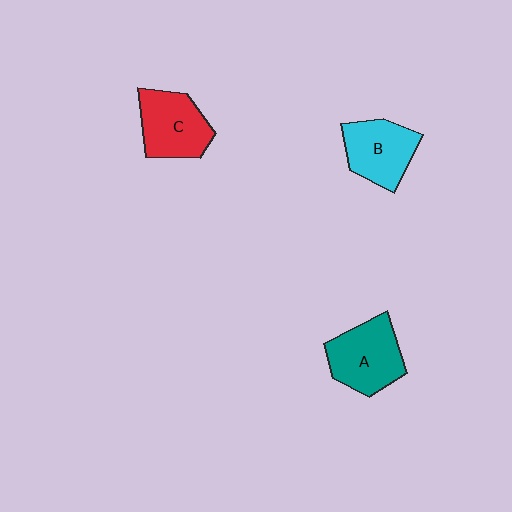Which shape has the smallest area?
Shape B (cyan).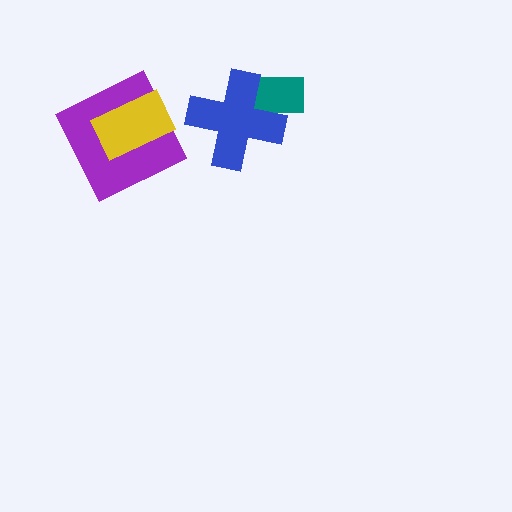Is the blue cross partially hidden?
No, no other shape covers it.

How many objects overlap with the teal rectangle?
1 object overlaps with the teal rectangle.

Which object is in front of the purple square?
The yellow rectangle is in front of the purple square.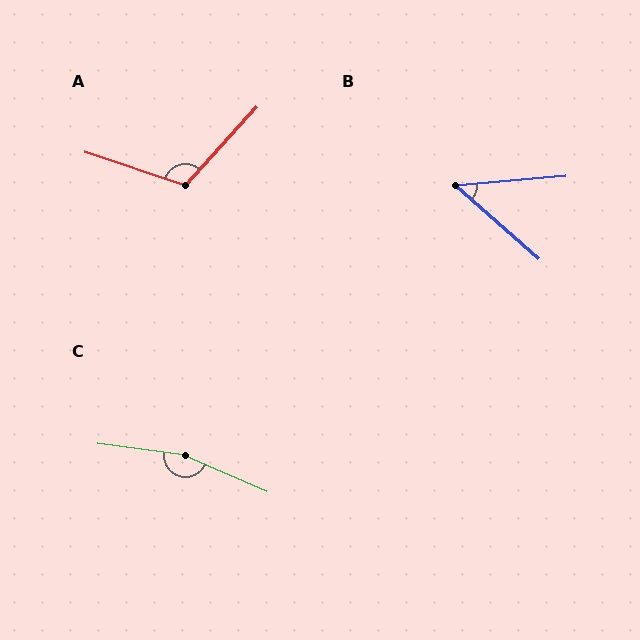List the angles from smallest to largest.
B (46°), A (114°), C (164°).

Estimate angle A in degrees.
Approximately 114 degrees.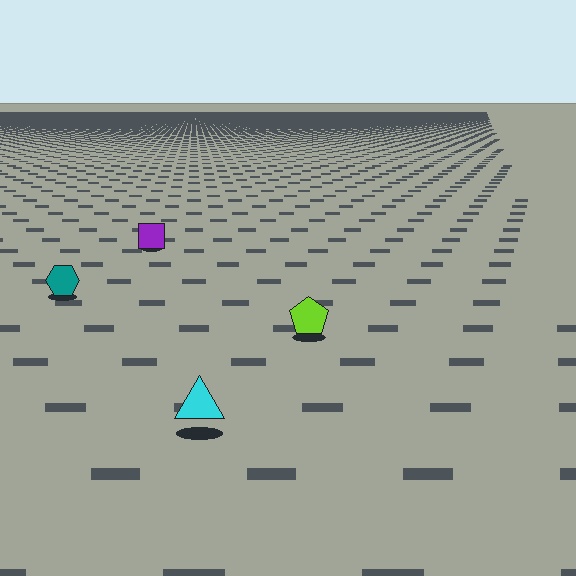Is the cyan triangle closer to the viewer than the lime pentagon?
Yes. The cyan triangle is closer — you can tell from the texture gradient: the ground texture is coarser near it.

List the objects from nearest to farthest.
From nearest to farthest: the cyan triangle, the lime pentagon, the teal hexagon, the purple square.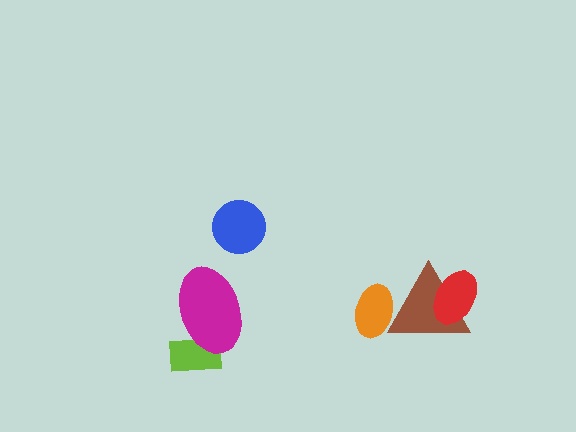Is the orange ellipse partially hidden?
Yes, it is partially covered by another shape.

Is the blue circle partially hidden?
No, no other shape covers it.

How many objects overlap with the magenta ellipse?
1 object overlaps with the magenta ellipse.